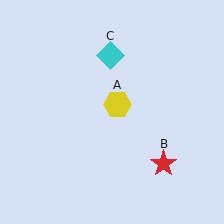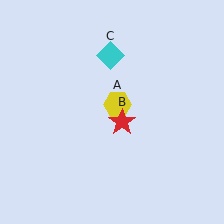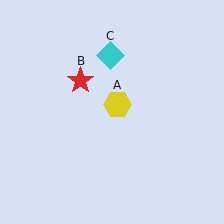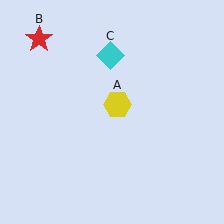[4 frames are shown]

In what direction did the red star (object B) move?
The red star (object B) moved up and to the left.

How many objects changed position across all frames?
1 object changed position: red star (object B).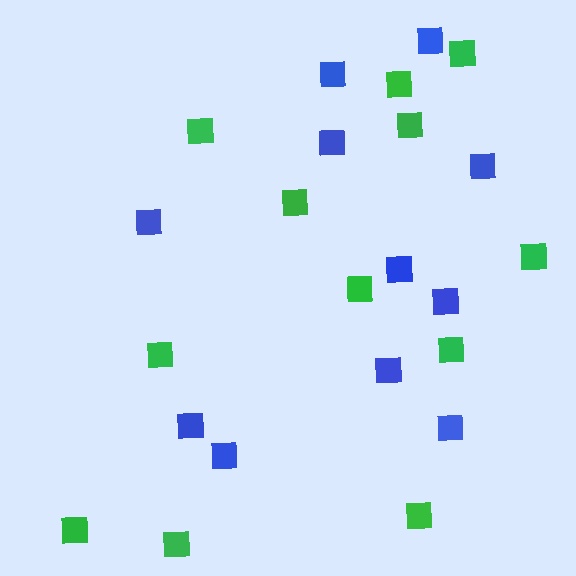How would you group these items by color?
There are 2 groups: one group of blue squares (11) and one group of green squares (12).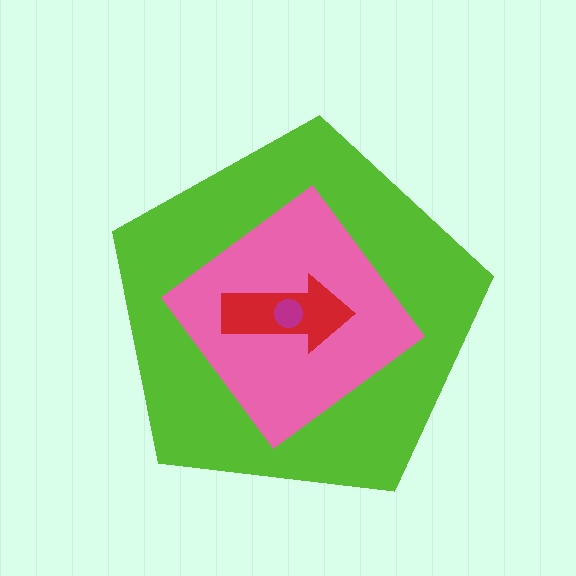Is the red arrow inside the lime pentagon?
Yes.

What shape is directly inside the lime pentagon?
The pink diamond.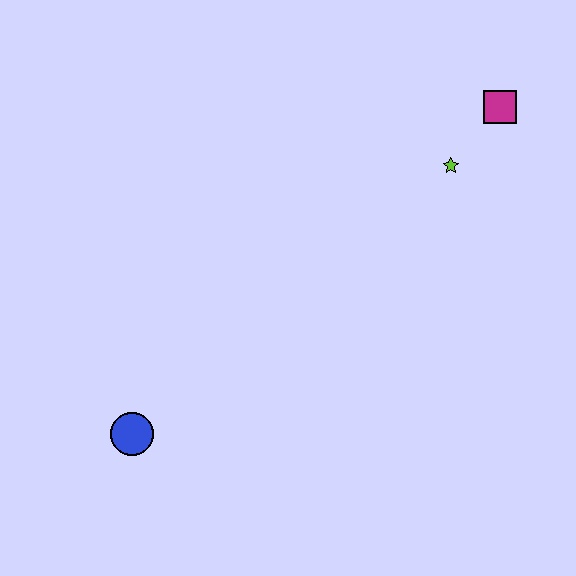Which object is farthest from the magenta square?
The blue circle is farthest from the magenta square.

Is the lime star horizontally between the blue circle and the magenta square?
Yes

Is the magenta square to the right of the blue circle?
Yes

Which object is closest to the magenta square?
The lime star is closest to the magenta square.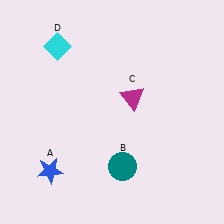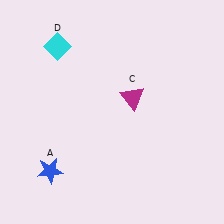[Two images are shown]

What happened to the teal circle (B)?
The teal circle (B) was removed in Image 2. It was in the bottom-right area of Image 1.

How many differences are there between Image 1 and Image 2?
There is 1 difference between the two images.